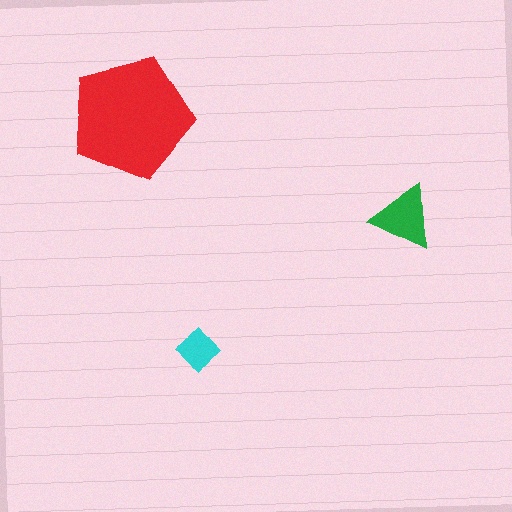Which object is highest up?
The red pentagon is topmost.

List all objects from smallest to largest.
The cyan diamond, the green triangle, the red pentagon.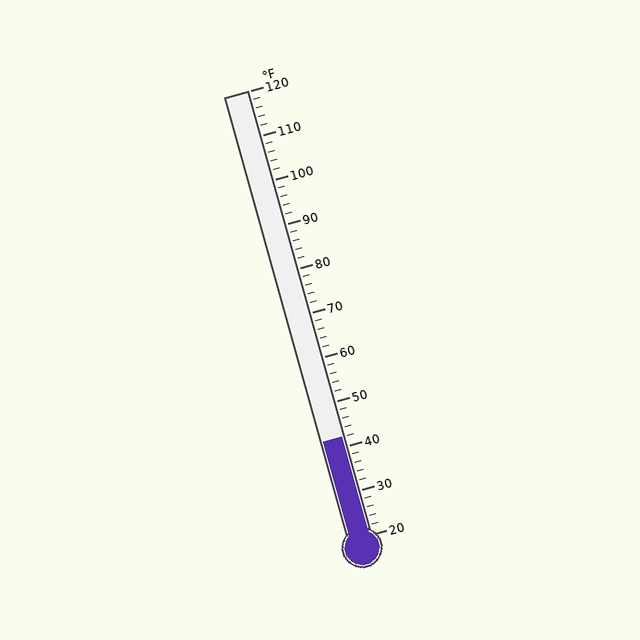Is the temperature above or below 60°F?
The temperature is below 60°F.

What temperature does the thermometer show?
The thermometer shows approximately 42°F.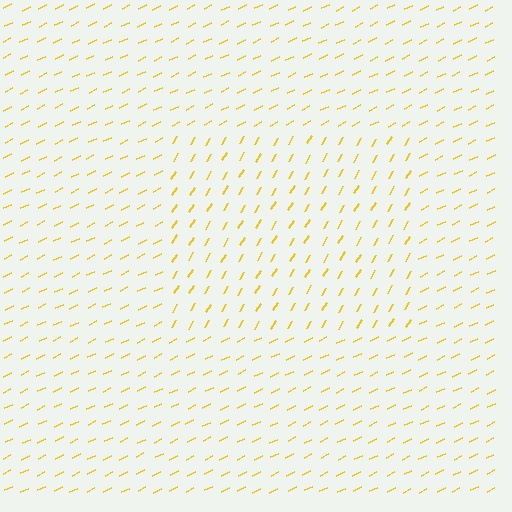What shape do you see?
I see a rectangle.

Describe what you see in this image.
The image is filled with small yellow line segments. A rectangle region in the image has lines oriented differently from the surrounding lines, creating a visible texture boundary.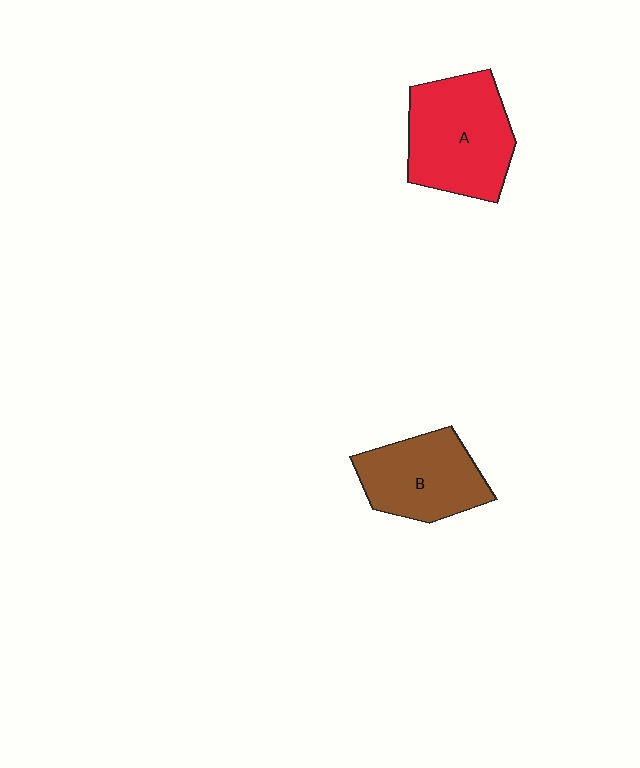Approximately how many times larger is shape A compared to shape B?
Approximately 1.3 times.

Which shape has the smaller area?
Shape B (brown).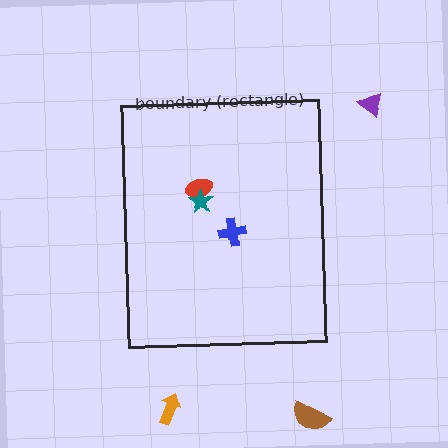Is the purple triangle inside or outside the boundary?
Outside.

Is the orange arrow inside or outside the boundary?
Outside.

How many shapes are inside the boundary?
3 inside, 3 outside.